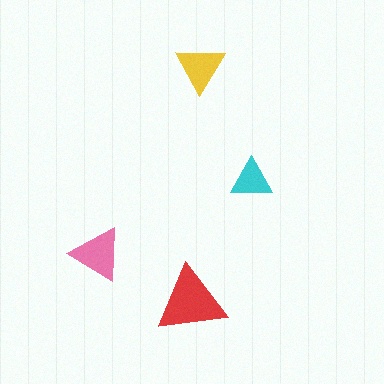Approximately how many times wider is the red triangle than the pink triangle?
About 1.5 times wider.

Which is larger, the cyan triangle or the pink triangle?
The pink one.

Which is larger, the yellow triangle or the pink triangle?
The pink one.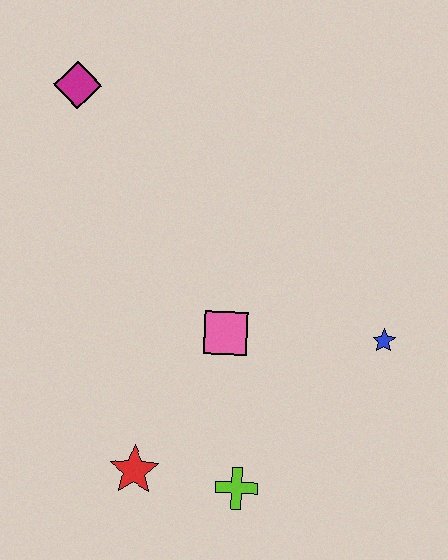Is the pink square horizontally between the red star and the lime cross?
Yes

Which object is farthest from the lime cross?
The magenta diamond is farthest from the lime cross.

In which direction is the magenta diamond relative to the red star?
The magenta diamond is above the red star.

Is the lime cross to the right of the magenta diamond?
Yes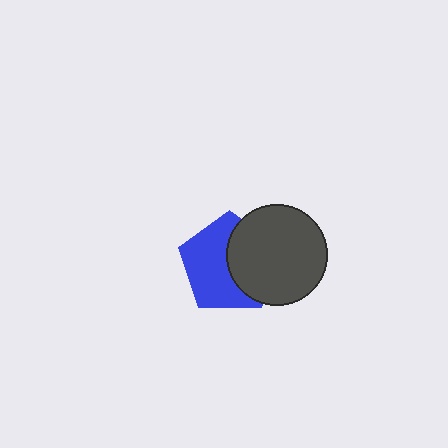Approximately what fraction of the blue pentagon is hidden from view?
Roughly 43% of the blue pentagon is hidden behind the dark gray circle.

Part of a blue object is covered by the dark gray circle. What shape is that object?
It is a pentagon.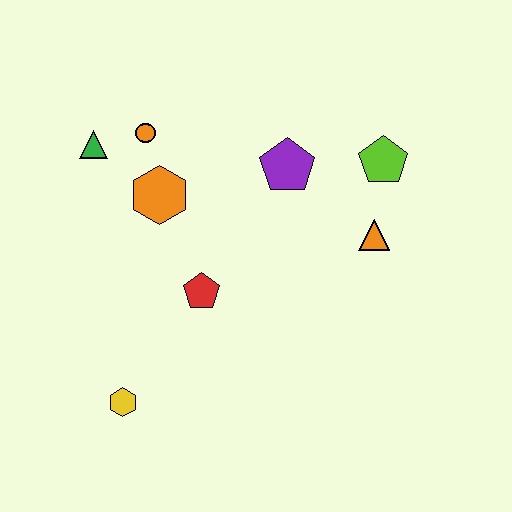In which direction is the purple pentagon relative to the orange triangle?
The purple pentagon is to the left of the orange triangle.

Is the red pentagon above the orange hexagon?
No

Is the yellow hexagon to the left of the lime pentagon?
Yes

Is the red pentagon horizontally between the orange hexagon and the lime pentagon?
Yes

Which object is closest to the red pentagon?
The orange hexagon is closest to the red pentagon.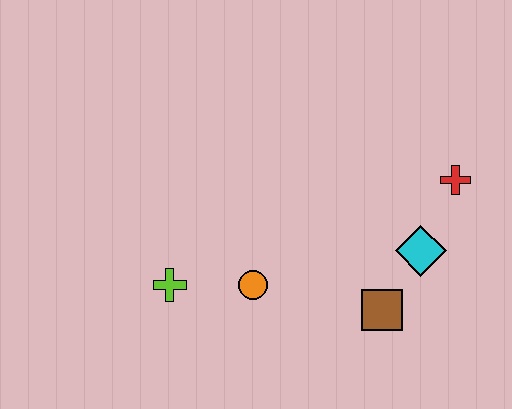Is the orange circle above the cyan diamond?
No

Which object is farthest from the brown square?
The lime cross is farthest from the brown square.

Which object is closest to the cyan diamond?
The brown square is closest to the cyan diamond.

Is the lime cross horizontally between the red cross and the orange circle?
No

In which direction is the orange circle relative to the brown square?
The orange circle is to the left of the brown square.